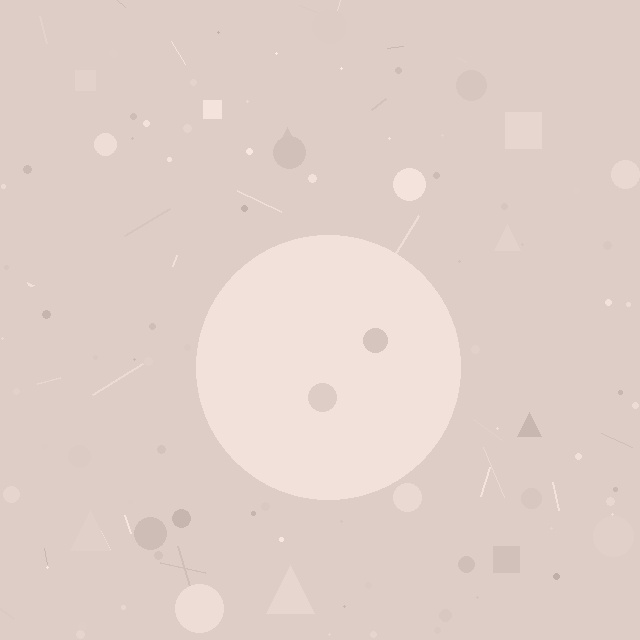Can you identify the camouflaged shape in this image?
The camouflaged shape is a circle.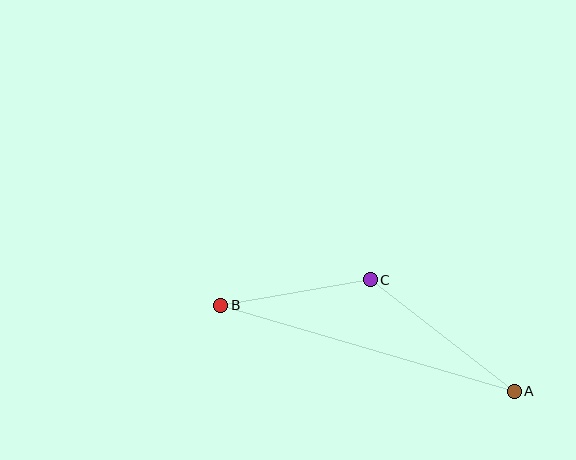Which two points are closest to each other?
Points B and C are closest to each other.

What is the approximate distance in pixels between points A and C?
The distance between A and C is approximately 182 pixels.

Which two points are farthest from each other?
Points A and B are farthest from each other.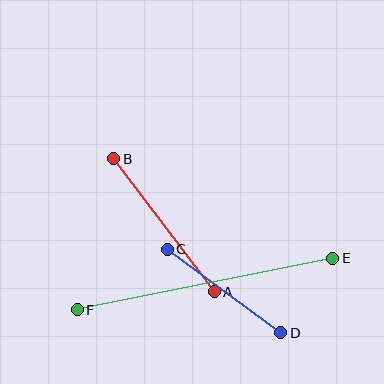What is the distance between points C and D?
The distance is approximately 141 pixels.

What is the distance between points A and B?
The distance is approximately 167 pixels.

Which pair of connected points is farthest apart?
Points E and F are farthest apart.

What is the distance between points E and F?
The distance is approximately 260 pixels.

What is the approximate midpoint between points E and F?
The midpoint is at approximately (205, 284) pixels.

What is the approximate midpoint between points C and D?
The midpoint is at approximately (224, 291) pixels.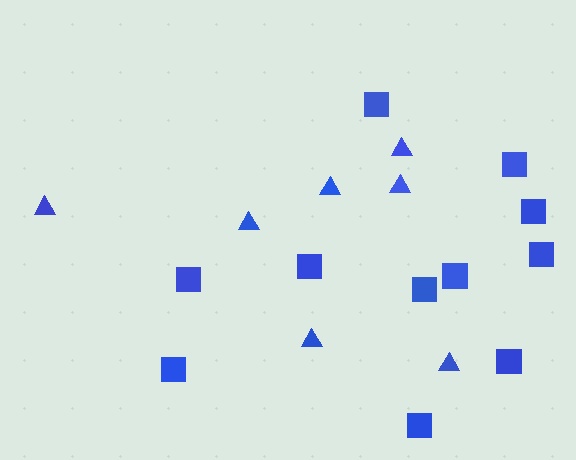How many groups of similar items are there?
There are 2 groups: one group of triangles (7) and one group of squares (11).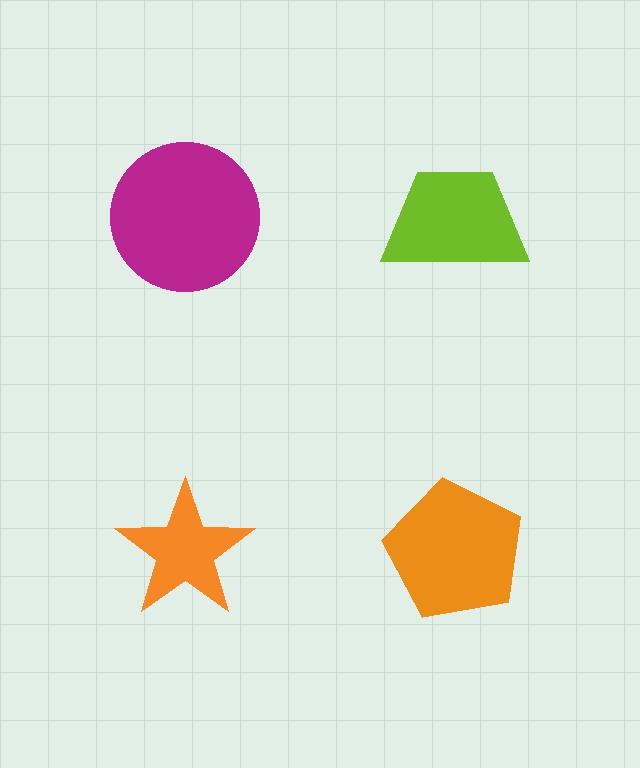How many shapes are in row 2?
2 shapes.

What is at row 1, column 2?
A lime trapezoid.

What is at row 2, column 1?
An orange star.